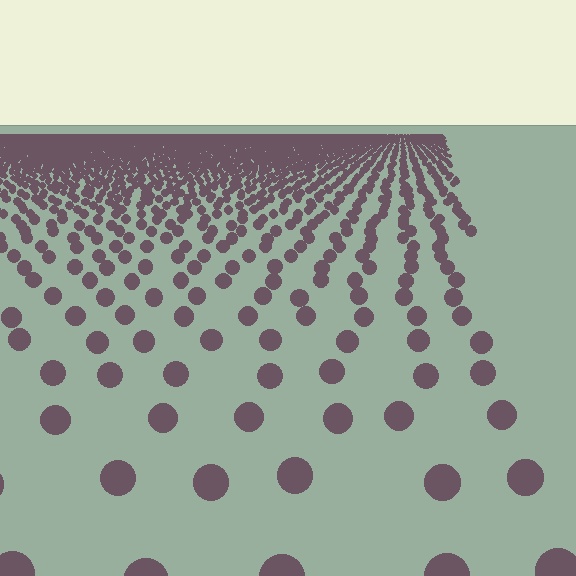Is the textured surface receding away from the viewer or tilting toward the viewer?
The surface is receding away from the viewer. Texture elements get smaller and denser toward the top.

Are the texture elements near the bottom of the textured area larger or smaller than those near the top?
Larger. Near the bottom, elements are closer to the viewer and appear at a bigger on-screen size.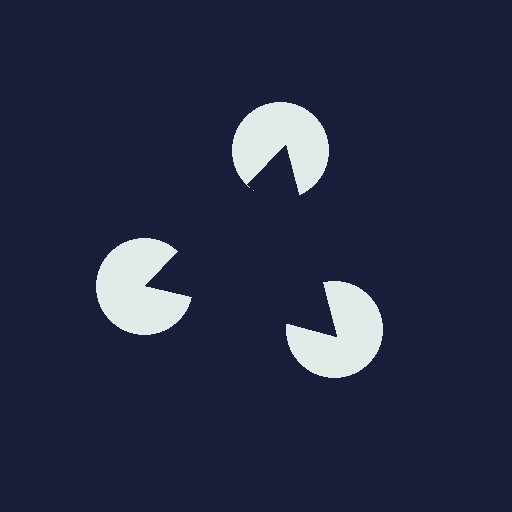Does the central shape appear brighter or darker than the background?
It typically appears slightly darker than the background, even though no actual brightness change is drawn.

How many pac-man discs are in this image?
There are 3 — one at each vertex of the illusory triangle.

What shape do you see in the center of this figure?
An illusory triangle — its edges are inferred from the aligned wedge cuts in the pac-man discs, not physically drawn.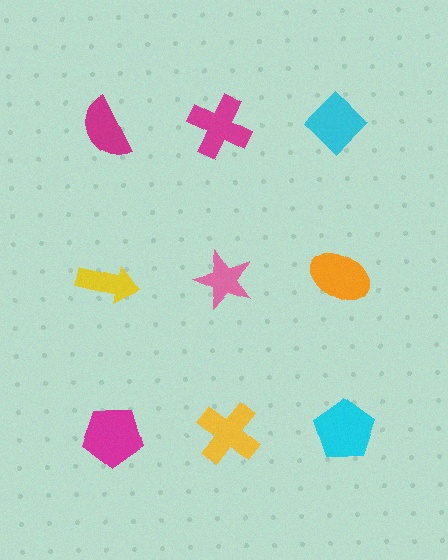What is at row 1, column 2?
A magenta cross.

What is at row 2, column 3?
An orange ellipse.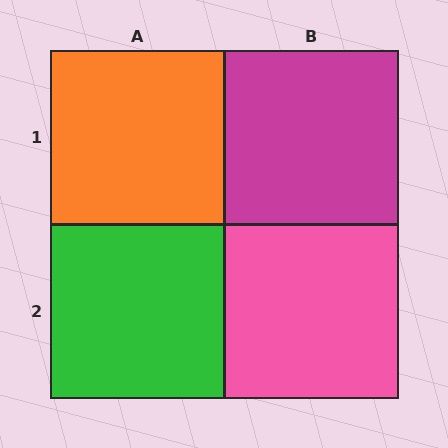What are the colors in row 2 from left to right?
Green, pink.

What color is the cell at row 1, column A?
Orange.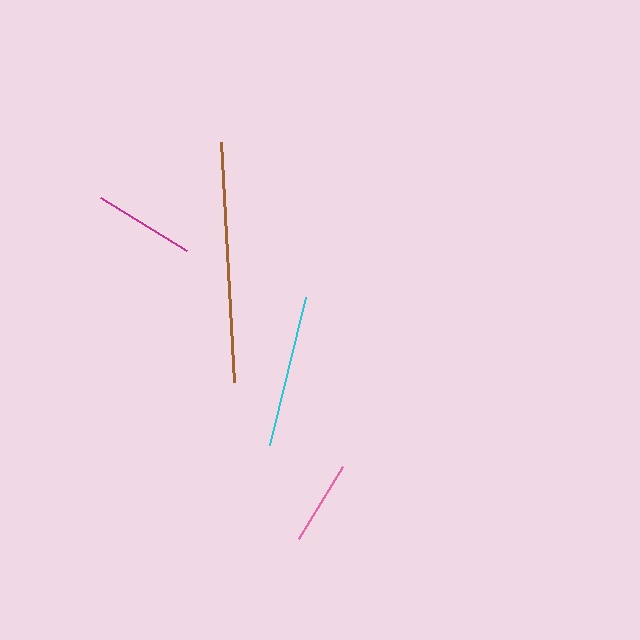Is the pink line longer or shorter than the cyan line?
The cyan line is longer than the pink line.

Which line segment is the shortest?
The pink line is the shortest at approximately 84 pixels.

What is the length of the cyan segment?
The cyan segment is approximately 153 pixels long.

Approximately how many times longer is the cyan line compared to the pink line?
The cyan line is approximately 1.8 times the length of the pink line.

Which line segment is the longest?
The brown line is the longest at approximately 241 pixels.